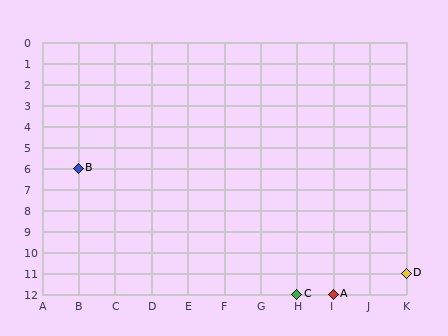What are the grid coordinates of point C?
Point C is at grid coordinates (H, 12).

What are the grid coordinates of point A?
Point A is at grid coordinates (I, 12).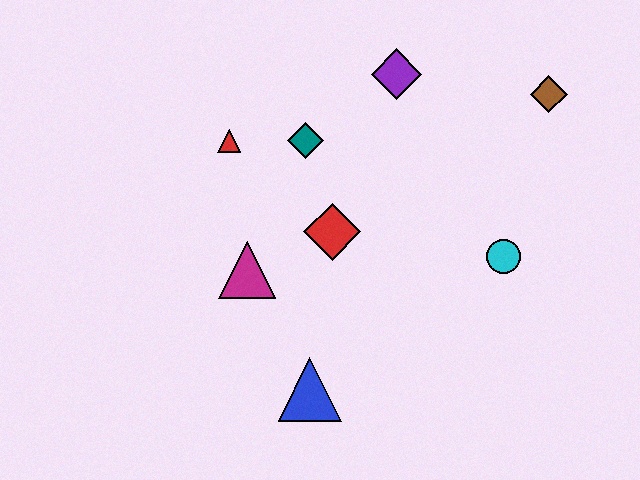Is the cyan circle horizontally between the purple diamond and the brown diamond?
Yes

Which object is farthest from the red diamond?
The brown diamond is farthest from the red diamond.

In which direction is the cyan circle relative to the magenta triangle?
The cyan circle is to the right of the magenta triangle.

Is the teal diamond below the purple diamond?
Yes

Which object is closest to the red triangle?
The teal diamond is closest to the red triangle.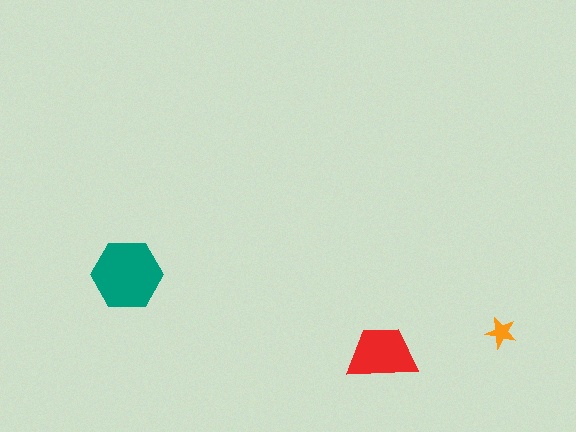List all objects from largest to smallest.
The teal hexagon, the red trapezoid, the orange star.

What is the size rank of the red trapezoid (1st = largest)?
2nd.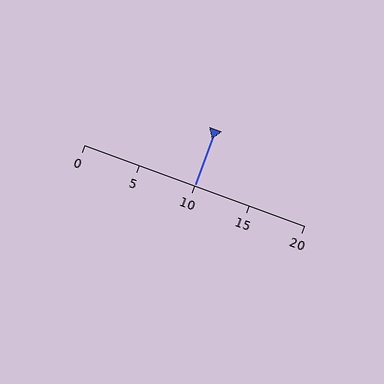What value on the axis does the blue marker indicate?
The marker indicates approximately 10.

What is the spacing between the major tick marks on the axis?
The major ticks are spaced 5 apart.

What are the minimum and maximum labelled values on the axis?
The axis runs from 0 to 20.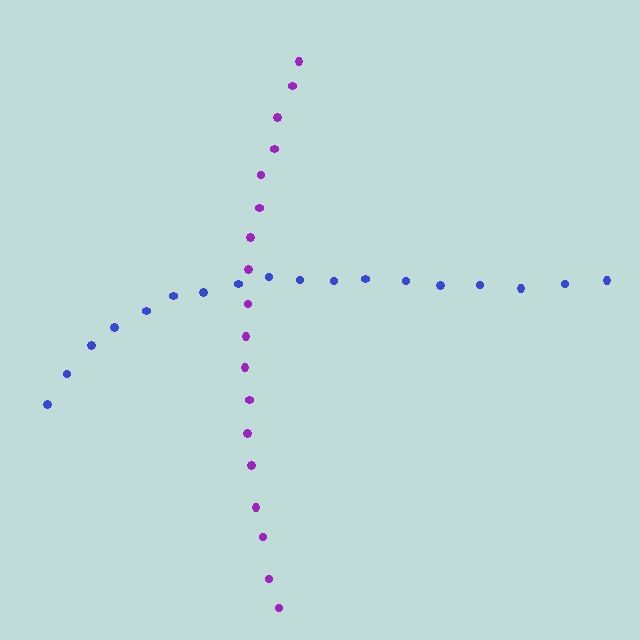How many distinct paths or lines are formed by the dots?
There are 2 distinct paths.